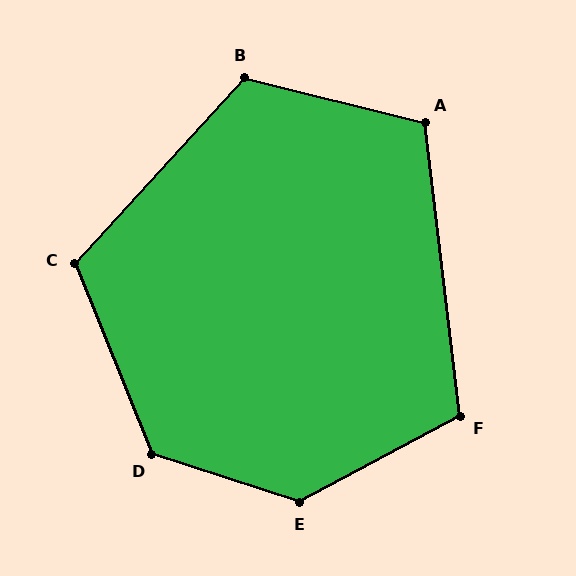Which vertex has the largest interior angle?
E, at approximately 134 degrees.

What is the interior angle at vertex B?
Approximately 118 degrees (obtuse).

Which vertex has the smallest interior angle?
A, at approximately 111 degrees.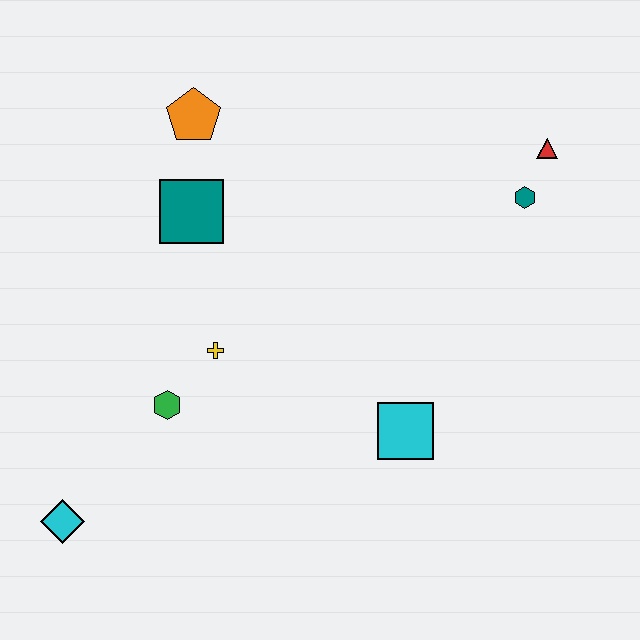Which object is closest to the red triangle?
The teal hexagon is closest to the red triangle.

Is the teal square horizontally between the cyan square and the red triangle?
No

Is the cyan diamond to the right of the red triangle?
No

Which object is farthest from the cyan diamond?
The red triangle is farthest from the cyan diamond.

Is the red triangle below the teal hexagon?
No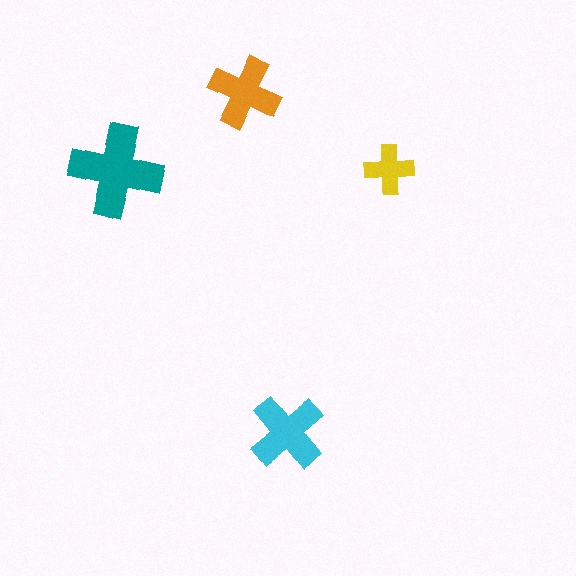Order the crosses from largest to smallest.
the teal one, the cyan one, the orange one, the yellow one.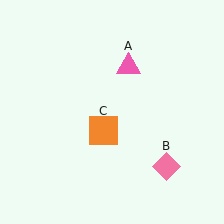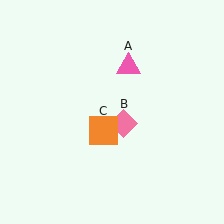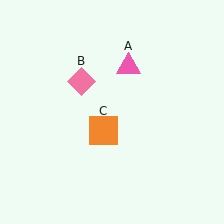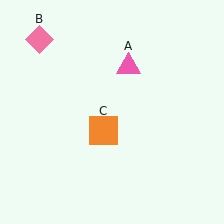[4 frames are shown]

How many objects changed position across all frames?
1 object changed position: pink diamond (object B).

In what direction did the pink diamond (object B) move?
The pink diamond (object B) moved up and to the left.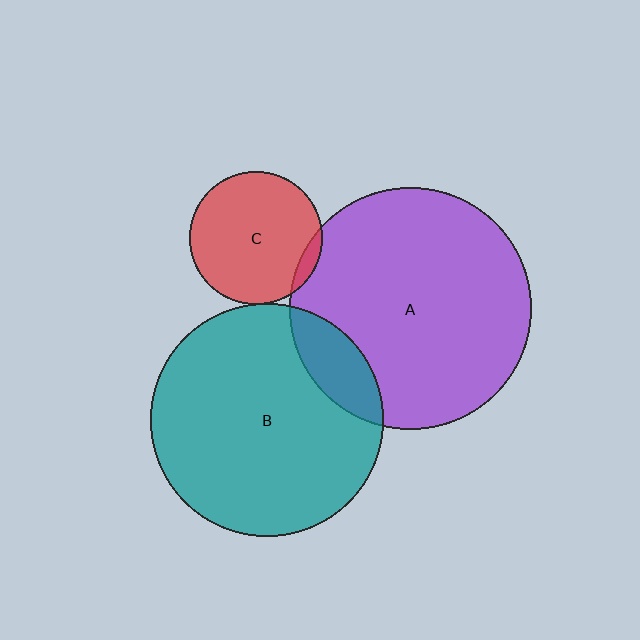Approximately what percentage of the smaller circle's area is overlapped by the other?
Approximately 5%.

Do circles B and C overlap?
Yes.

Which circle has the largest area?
Circle A (purple).